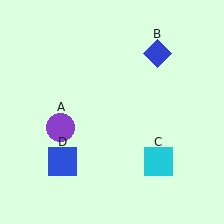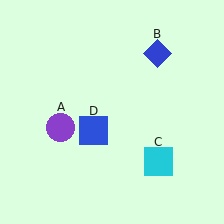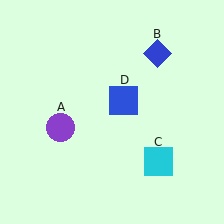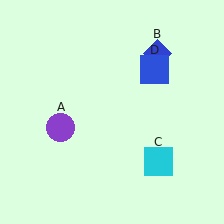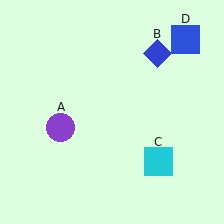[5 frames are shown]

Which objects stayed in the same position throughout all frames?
Purple circle (object A) and blue diamond (object B) and cyan square (object C) remained stationary.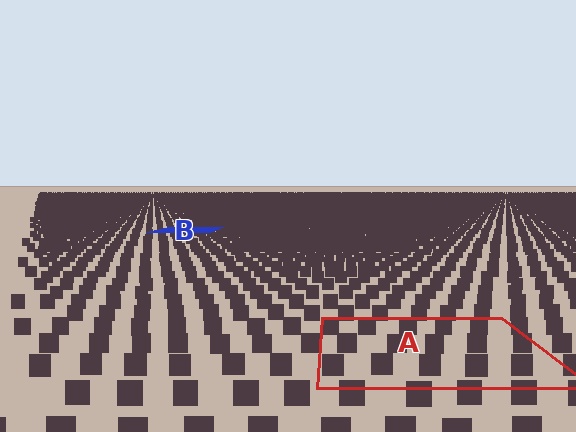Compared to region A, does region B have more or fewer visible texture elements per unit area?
Region B has more texture elements per unit area — they are packed more densely because it is farther away.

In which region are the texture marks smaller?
The texture marks are smaller in region B, because it is farther away.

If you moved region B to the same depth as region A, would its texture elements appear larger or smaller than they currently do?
They would appear larger. At a closer depth, the same texture elements are projected at a bigger on-screen size.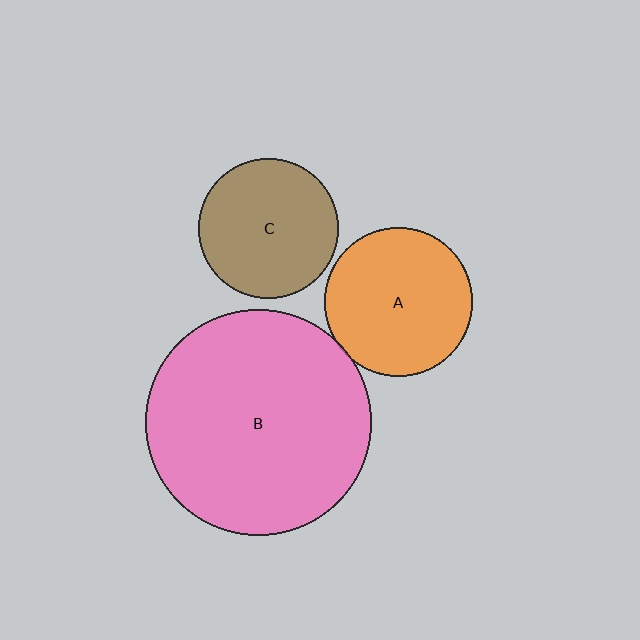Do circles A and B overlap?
Yes.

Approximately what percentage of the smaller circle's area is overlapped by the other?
Approximately 5%.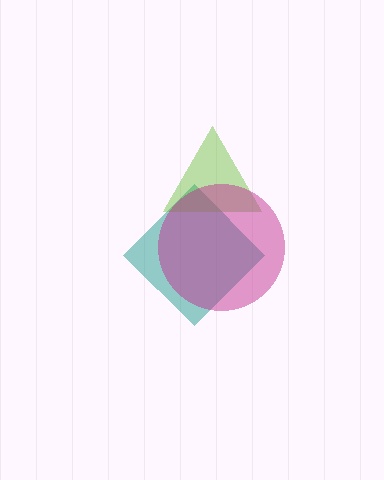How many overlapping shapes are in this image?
There are 3 overlapping shapes in the image.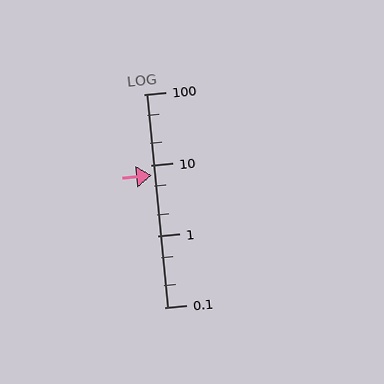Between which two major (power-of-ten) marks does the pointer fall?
The pointer is between 1 and 10.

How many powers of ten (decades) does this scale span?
The scale spans 3 decades, from 0.1 to 100.